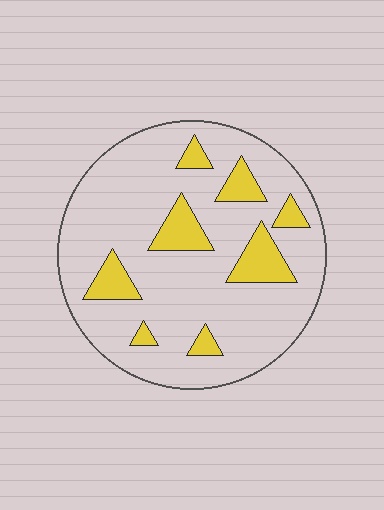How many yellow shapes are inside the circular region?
8.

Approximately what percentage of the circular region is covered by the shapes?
Approximately 15%.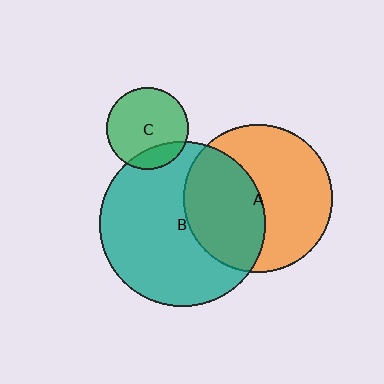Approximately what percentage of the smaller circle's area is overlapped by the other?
Approximately 20%.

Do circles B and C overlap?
Yes.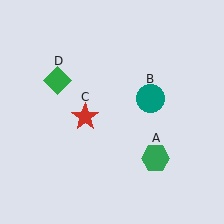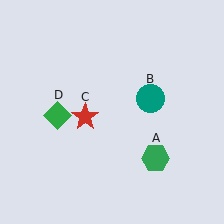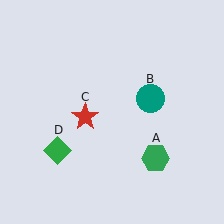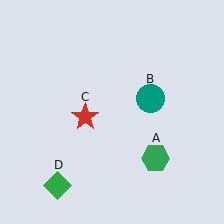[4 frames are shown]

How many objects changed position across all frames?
1 object changed position: green diamond (object D).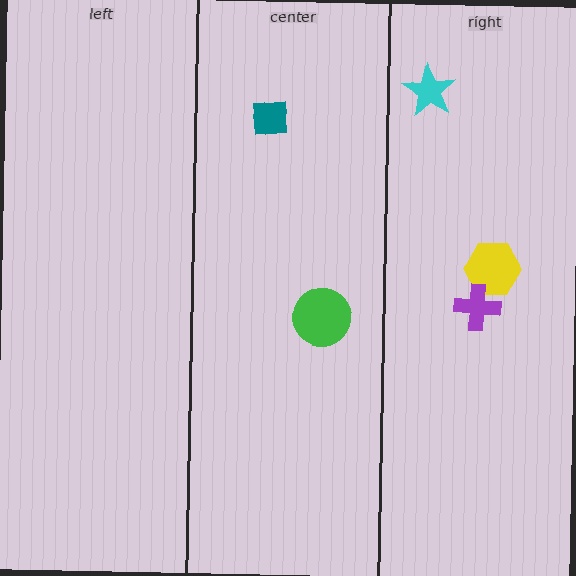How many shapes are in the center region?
2.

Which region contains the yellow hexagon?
The right region.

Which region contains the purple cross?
The right region.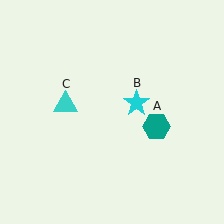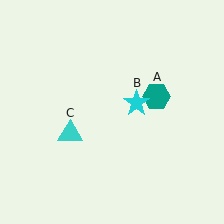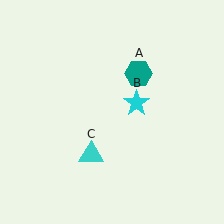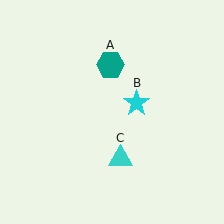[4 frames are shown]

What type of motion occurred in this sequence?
The teal hexagon (object A), cyan triangle (object C) rotated counterclockwise around the center of the scene.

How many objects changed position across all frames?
2 objects changed position: teal hexagon (object A), cyan triangle (object C).